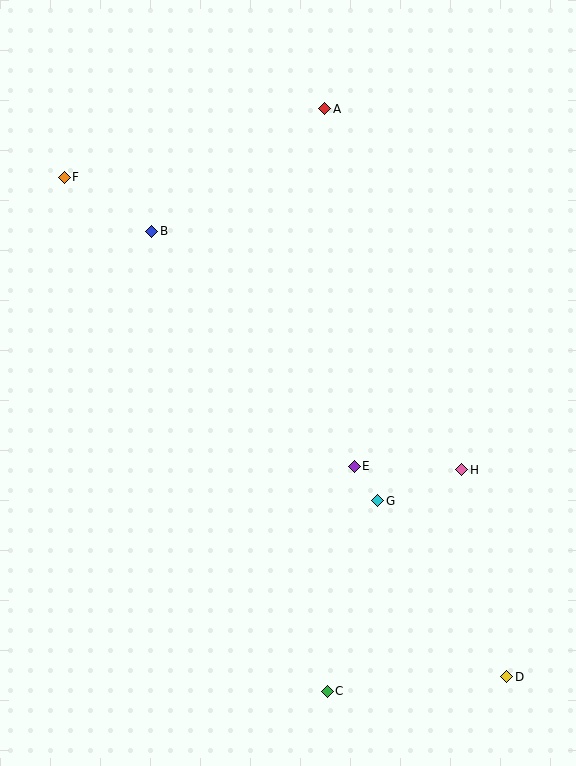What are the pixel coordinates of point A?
Point A is at (325, 109).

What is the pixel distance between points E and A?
The distance between E and A is 359 pixels.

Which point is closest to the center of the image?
Point E at (354, 466) is closest to the center.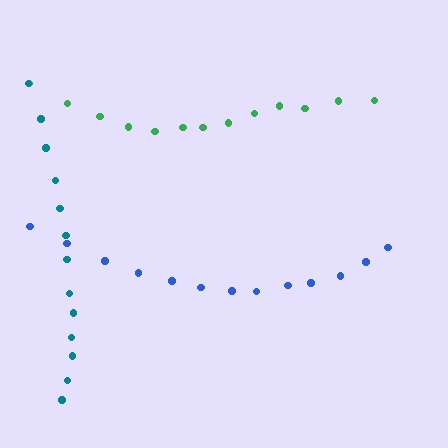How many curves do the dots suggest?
There are 3 distinct paths.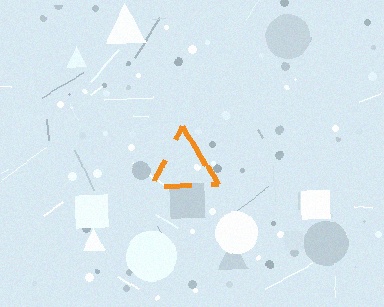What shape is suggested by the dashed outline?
The dashed outline suggests a triangle.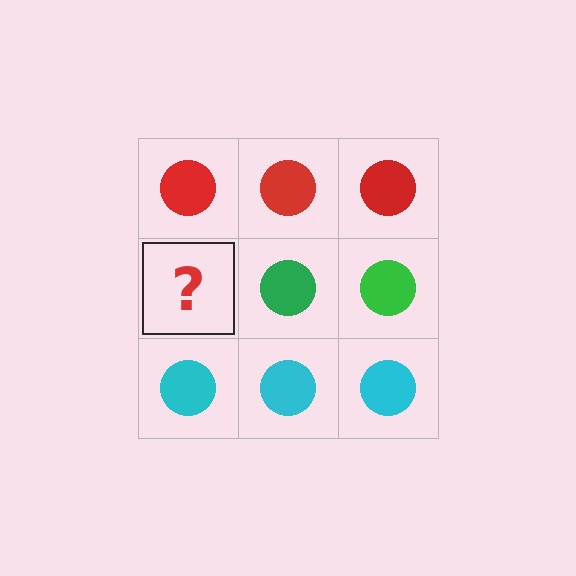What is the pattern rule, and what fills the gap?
The rule is that each row has a consistent color. The gap should be filled with a green circle.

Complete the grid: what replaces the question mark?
The question mark should be replaced with a green circle.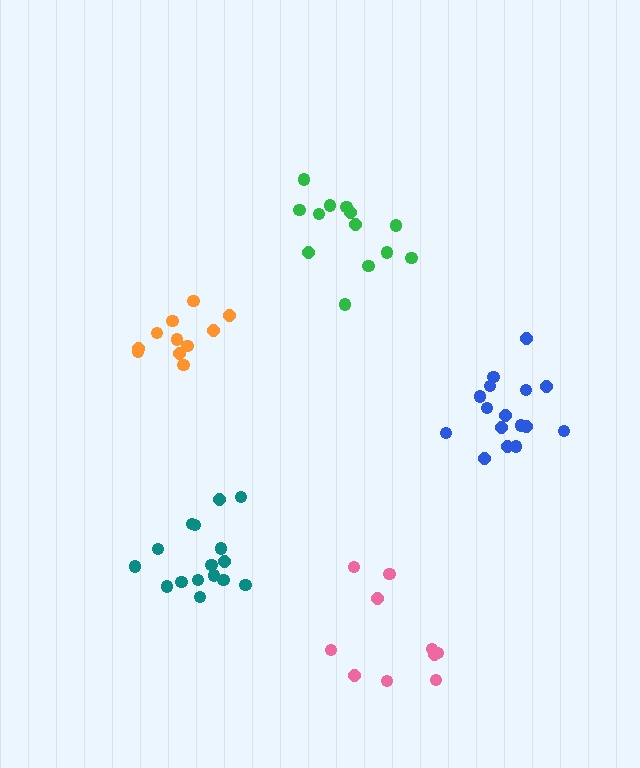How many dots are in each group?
Group 1: 13 dots, Group 2: 16 dots, Group 3: 11 dots, Group 4: 10 dots, Group 5: 16 dots (66 total).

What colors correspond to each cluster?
The clusters are colored: green, blue, orange, pink, teal.